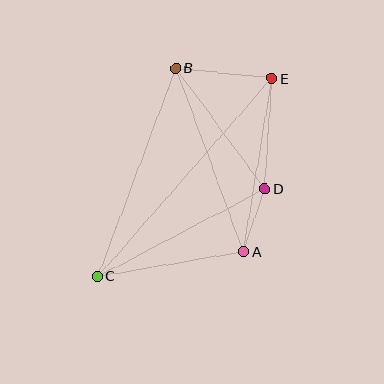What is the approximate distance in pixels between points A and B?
The distance between A and B is approximately 196 pixels.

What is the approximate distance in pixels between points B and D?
The distance between B and D is approximately 150 pixels.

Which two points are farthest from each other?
Points C and E are farthest from each other.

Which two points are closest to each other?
Points A and D are closest to each other.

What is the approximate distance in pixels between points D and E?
The distance between D and E is approximately 111 pixels.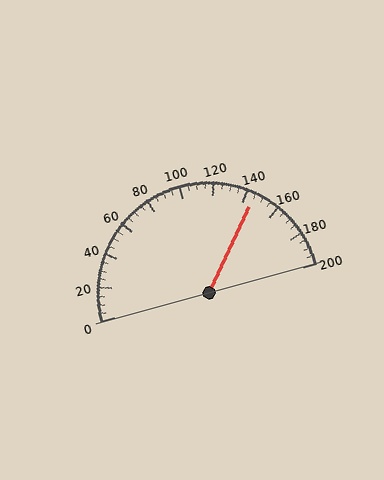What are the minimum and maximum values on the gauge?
The gauge ranges from 0 to 200.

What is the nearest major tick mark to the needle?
The nearest major tick mark is 140.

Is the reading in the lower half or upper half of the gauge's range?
The reading is in the upper half of the range (0 to 200).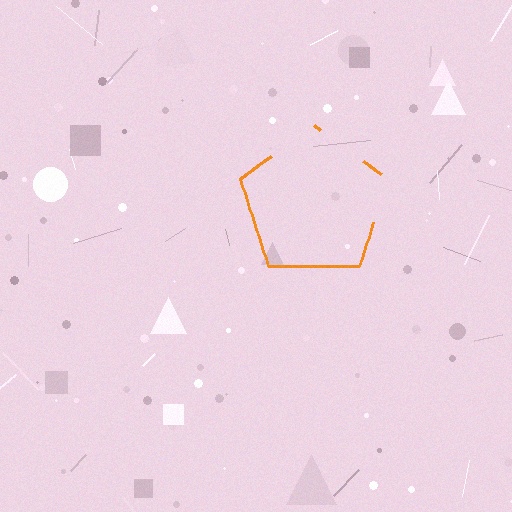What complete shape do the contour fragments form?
The contour fragments form a pentagon.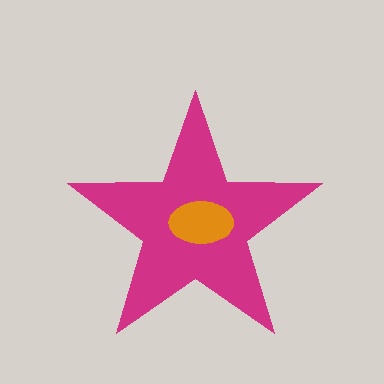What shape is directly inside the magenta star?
The orange ellipse.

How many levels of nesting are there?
2.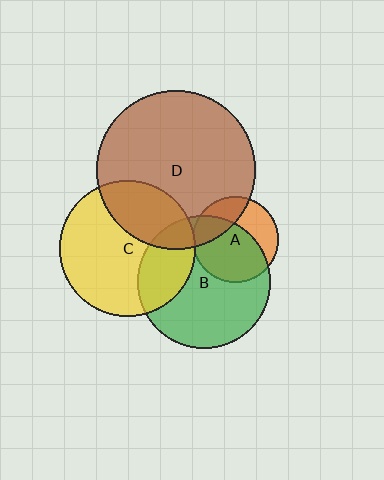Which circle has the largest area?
Circle D (brown).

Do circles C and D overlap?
Yes.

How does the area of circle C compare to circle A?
Approximately 2.5 times.